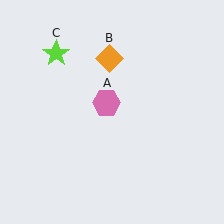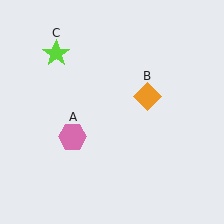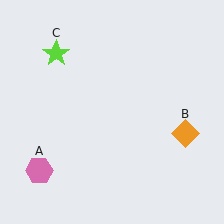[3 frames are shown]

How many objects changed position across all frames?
2 objects changed position: pink hexagon (object A), orange diamond (object B).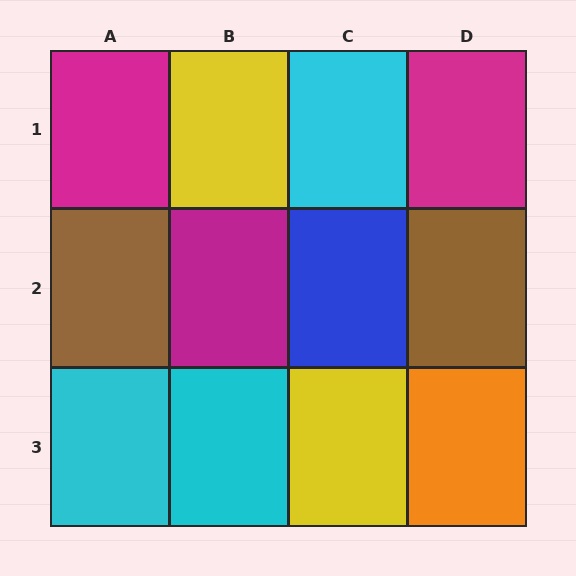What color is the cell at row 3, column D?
Orange.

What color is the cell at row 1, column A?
Magenta.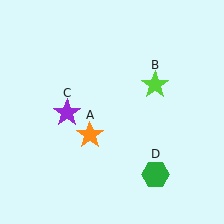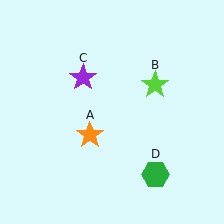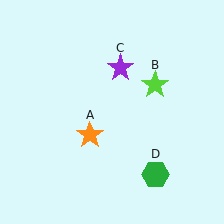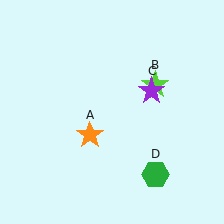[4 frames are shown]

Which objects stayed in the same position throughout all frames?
Orange star (object A) and lime star (object B) and green hexagon (object D) remained stationary.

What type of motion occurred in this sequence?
The purple star (object C) rotated clockwise around the center of the scene.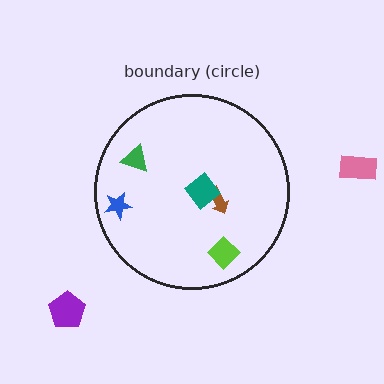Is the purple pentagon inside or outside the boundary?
Outside.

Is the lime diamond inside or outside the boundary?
Inside.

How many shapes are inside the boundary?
5 inside, 2 outside.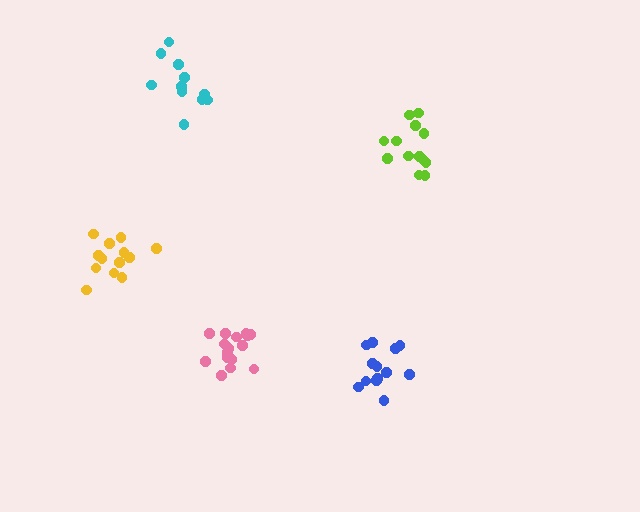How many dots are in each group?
Group 1: 13 dots, Group 2: 13 dots, Group 3: 13 dots, Group 4: 16 dots, Group 5: 11 dots (66 total).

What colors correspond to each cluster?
The clusters are colored: yellow, blue, lime, pink, cyan.